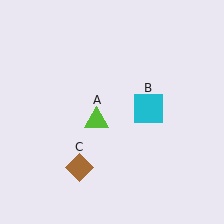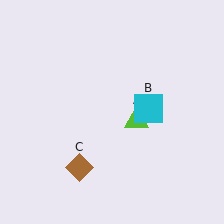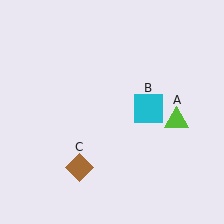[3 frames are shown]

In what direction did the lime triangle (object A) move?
The lime triangle (object A) moved right.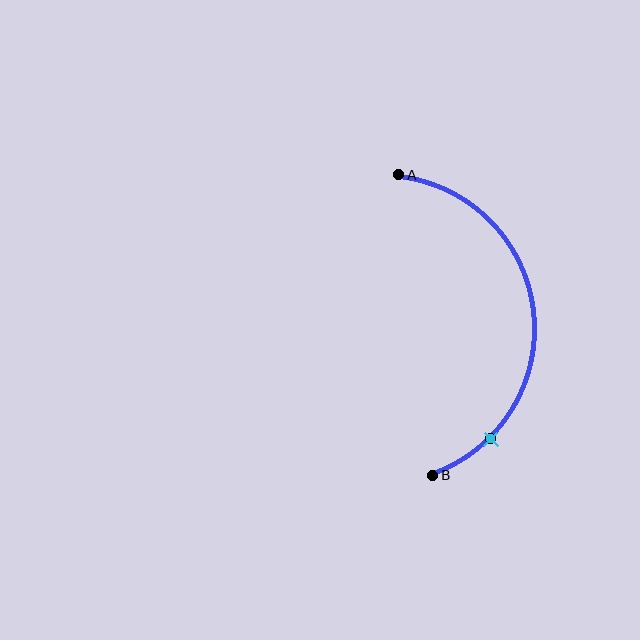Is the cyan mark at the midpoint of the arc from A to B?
No. The cyan mark lies on the arc but is closer to endpoint B. The arc midpoint would be at the point on the curve equidistant along the arc from both A and B.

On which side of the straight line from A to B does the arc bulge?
The arc bulges to the right of the straight line connecting A and B.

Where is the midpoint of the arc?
The arc midpoint is the point on the curve farthest from the straight line joining A and B. It sits to the right of that line.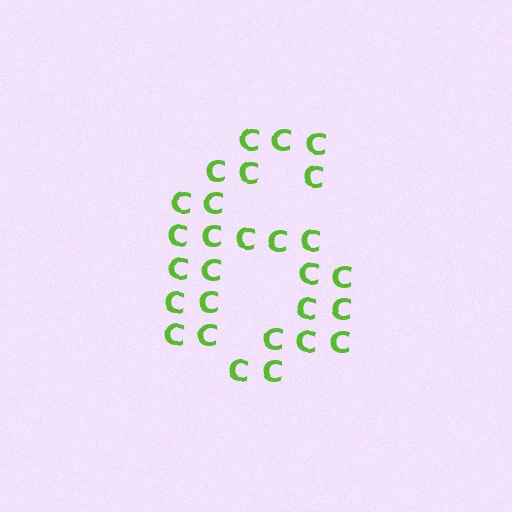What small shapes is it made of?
It is made of small letter C's.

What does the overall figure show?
The overall figure shows the digit 6.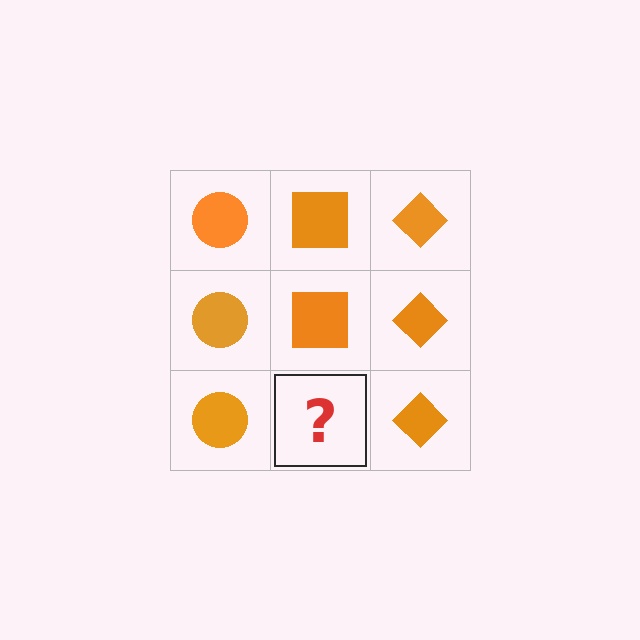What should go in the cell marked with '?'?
The missing cell should contain an orange square.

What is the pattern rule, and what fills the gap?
The rule is that each column has a consistent shape. The gap should be filled with an orange square.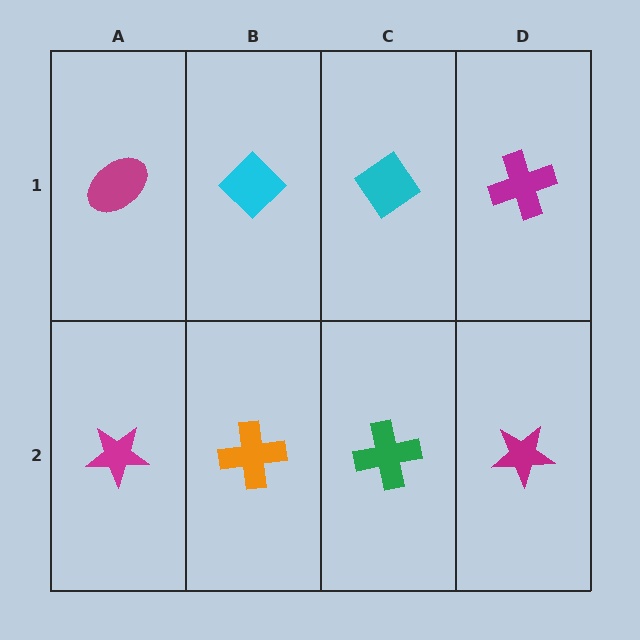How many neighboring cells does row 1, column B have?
3.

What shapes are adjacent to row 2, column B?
A cyan diamond (row 1, column B), a magenta star (row 2, column A), a green cross (row 2, column C).